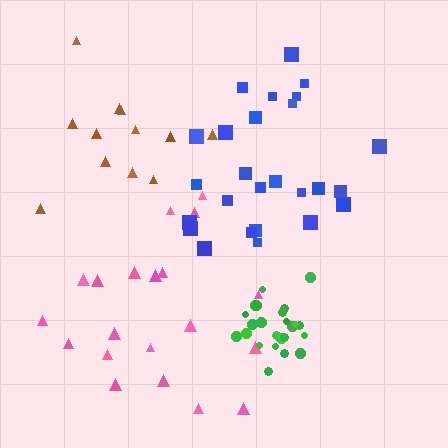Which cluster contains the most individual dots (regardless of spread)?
Blue (26).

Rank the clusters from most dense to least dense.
green, blue, pink, brown.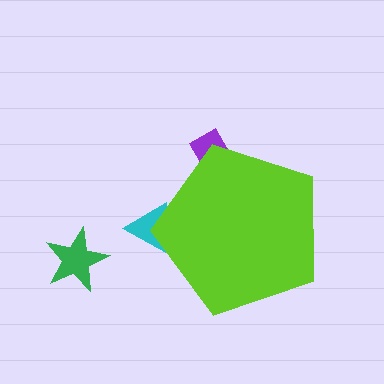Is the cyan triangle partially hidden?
Yes, the cyan triangle is partially hidden behind the lime pentagon.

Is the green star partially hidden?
No, the green star is fully visible.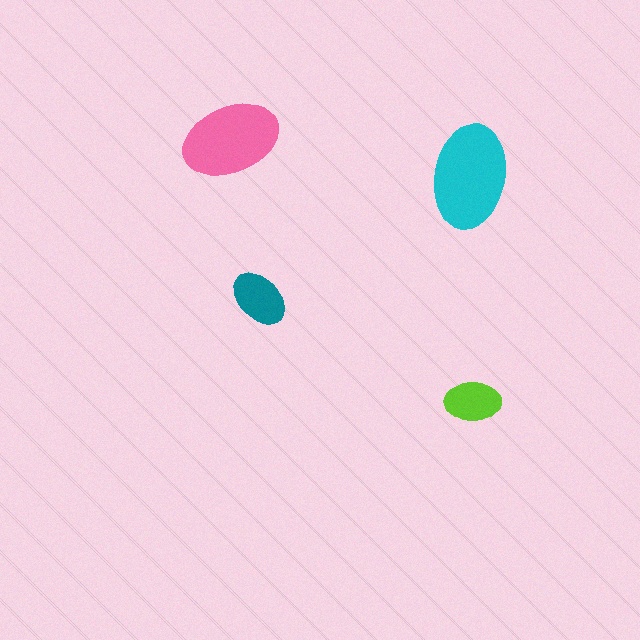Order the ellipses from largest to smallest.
the cyan one, the pink one, the teal one, the lime one.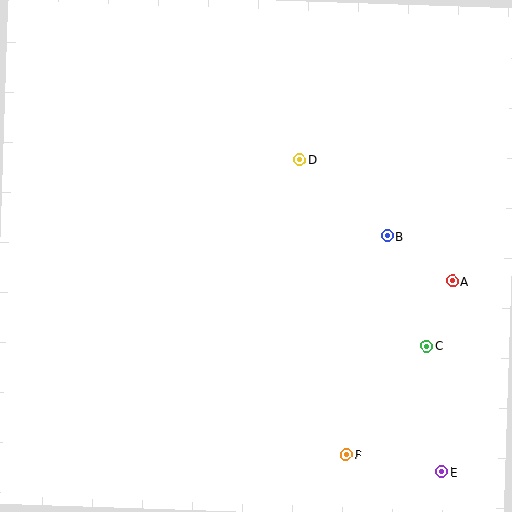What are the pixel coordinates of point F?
Point F is at (346, 455).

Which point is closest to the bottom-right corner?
Point E is closest to the bottom-right corner.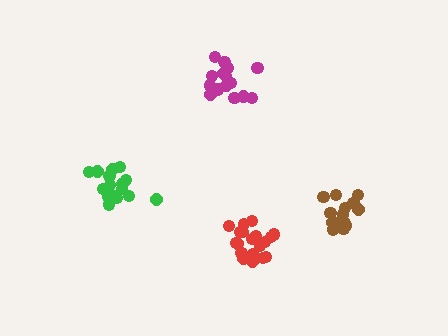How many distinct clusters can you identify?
There are 4 distinct clusters.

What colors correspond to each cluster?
The clusters are colored: brown, green, magenta, red.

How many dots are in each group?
Group 1: 14 dots, Group 2: 17 dots, Group 3: 16 dots, Group 4: 19 dots (66 total).